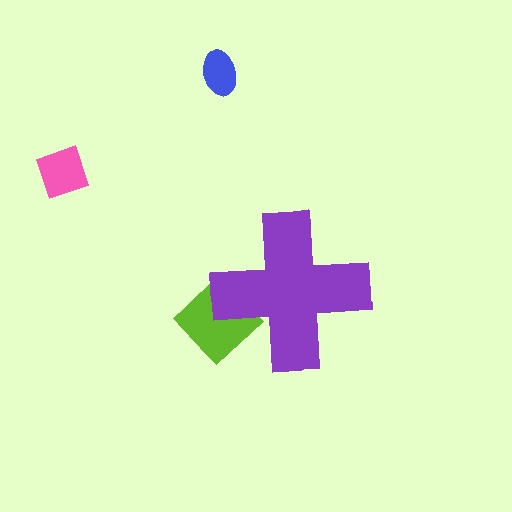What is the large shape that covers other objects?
A purple cross.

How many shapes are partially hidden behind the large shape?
1 shape is partially hidden.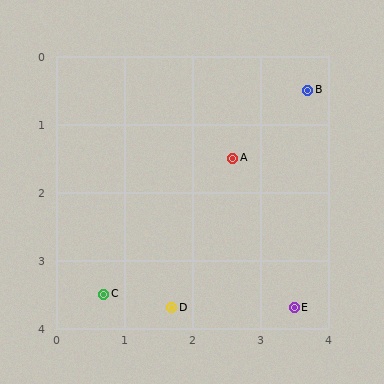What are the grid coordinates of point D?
Point D is at approximately (1.7, 3.7).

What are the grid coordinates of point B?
Point B is at approximately (3.7, 0.5).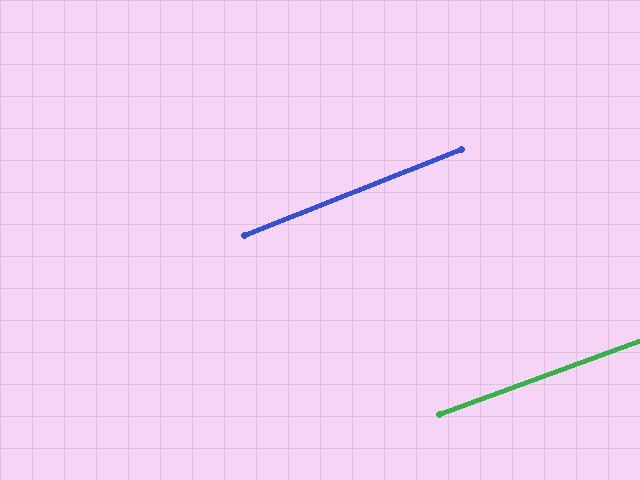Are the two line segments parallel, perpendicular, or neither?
Parallel — their directions differ by only 1.6°.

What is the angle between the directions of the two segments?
Approximately 2 degrees.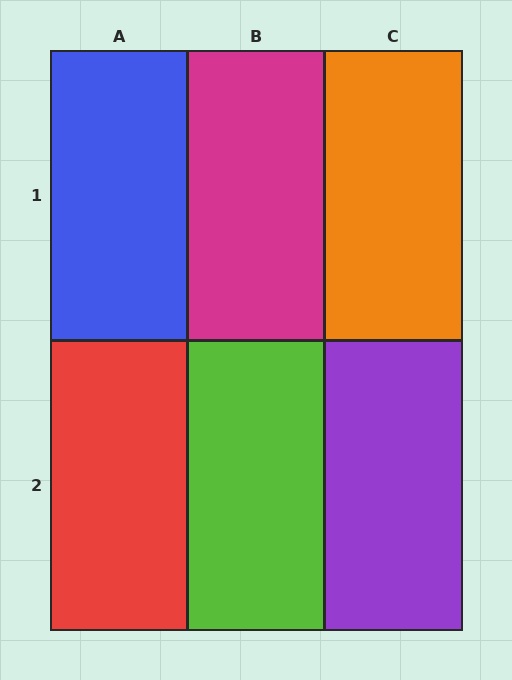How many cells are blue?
1 cell is blue.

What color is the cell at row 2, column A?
Red.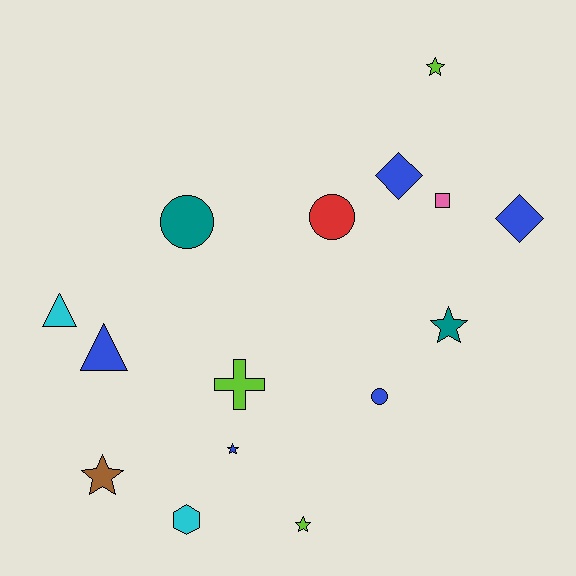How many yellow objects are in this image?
There are no yellow objects.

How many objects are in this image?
There are 15 objects.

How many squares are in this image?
There is 1 square.